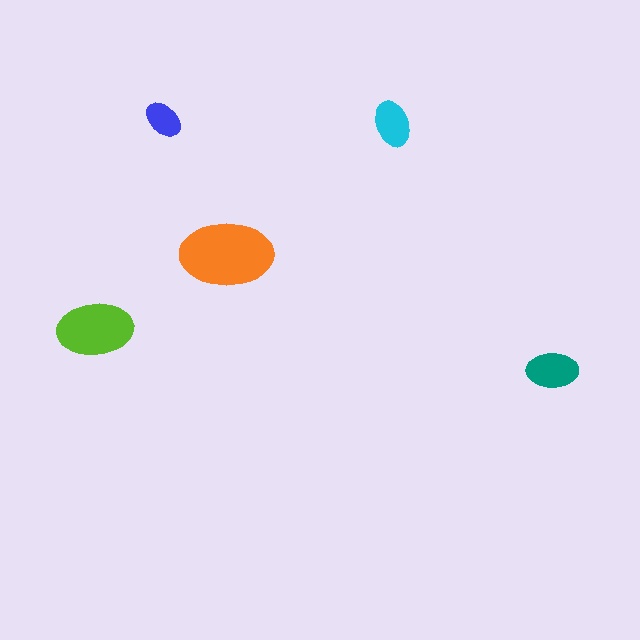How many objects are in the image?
There are 5 objects in the image.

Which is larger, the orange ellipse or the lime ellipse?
The orange one.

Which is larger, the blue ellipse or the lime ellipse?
The lime one.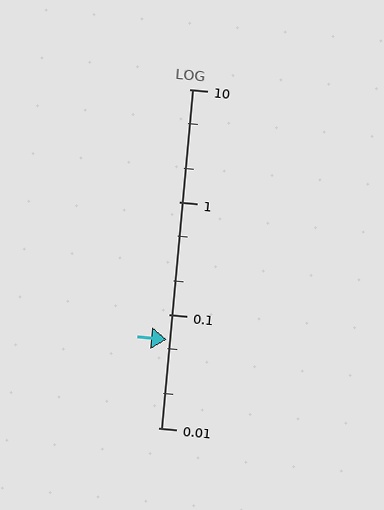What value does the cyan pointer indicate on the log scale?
The pointer indicates approximately 0.06.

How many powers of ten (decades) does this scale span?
The scale spans 3 decades, from 0.01 to 10.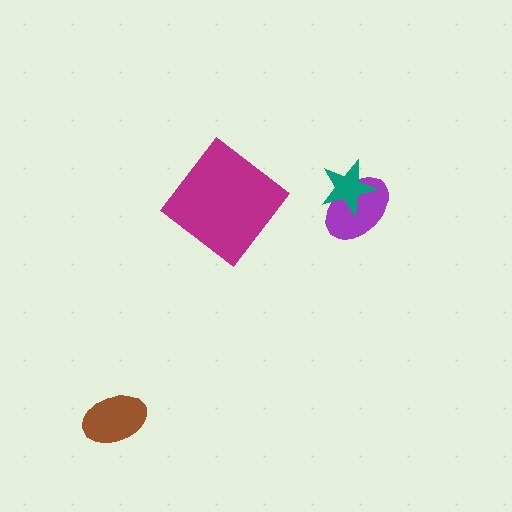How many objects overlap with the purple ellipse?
1 object overlaps with the purple ellipse.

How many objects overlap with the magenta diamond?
0 objects overlap with the magenta diamond.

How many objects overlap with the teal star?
1 object overlaps with the teal star.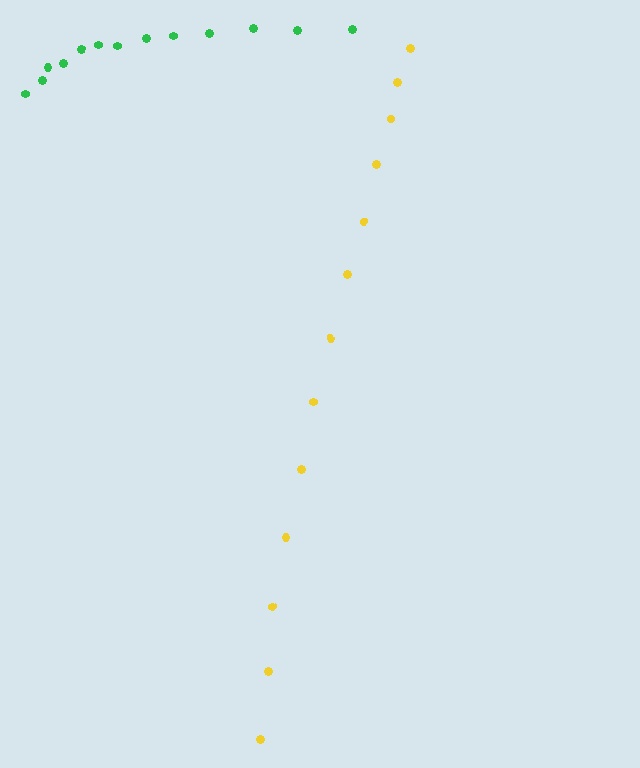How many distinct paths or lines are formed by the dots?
There are 2 distinct paths.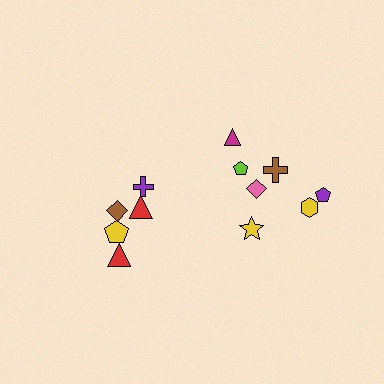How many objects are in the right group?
There are 7 objects.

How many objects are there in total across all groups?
There are 12 objects.